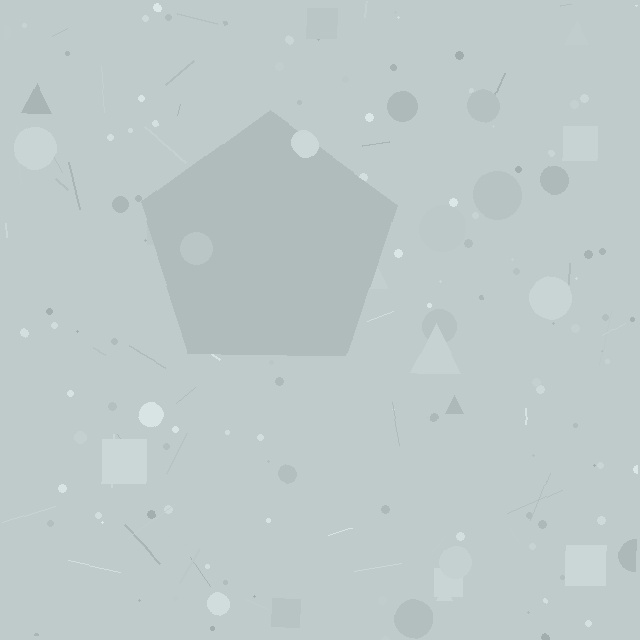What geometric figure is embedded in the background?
A pentagon is embedded in the background.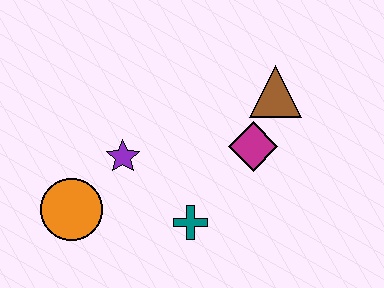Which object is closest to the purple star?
The orange circle is closest to the purple star.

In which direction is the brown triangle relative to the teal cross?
The brown triangle is above the teal cross.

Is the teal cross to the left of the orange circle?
No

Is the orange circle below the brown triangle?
Yes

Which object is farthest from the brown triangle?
The orange circle is farthest from the brown triangle.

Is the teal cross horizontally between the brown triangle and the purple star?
Yes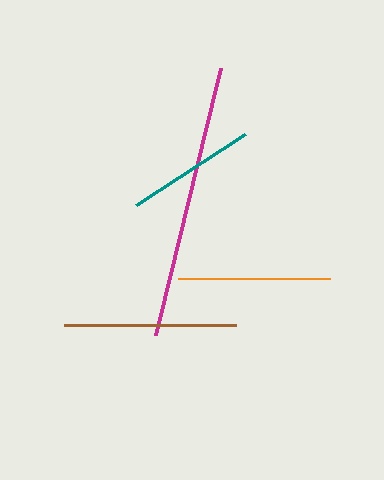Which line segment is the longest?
The magenta line is the longest at approximately 275 pixels.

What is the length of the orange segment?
The orange segment is approximately 152 pixels long.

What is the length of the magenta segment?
The magenta segment is approximately 275 pixels long.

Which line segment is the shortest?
The teal line is the shortest at approximately 130 pixels.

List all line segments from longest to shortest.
From longest to shortest: magenta, brown, orange, teal.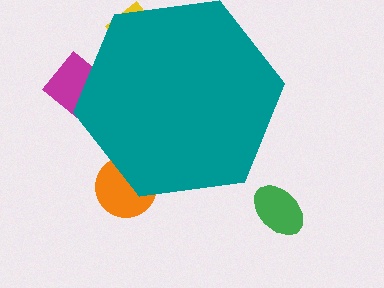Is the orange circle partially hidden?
Yes, the orange circle is partially hidden behind the teal hexagon.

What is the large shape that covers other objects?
A teal hexagon.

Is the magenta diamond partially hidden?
Yes, the magenta diamond is partially hidden behind the teal hexagon.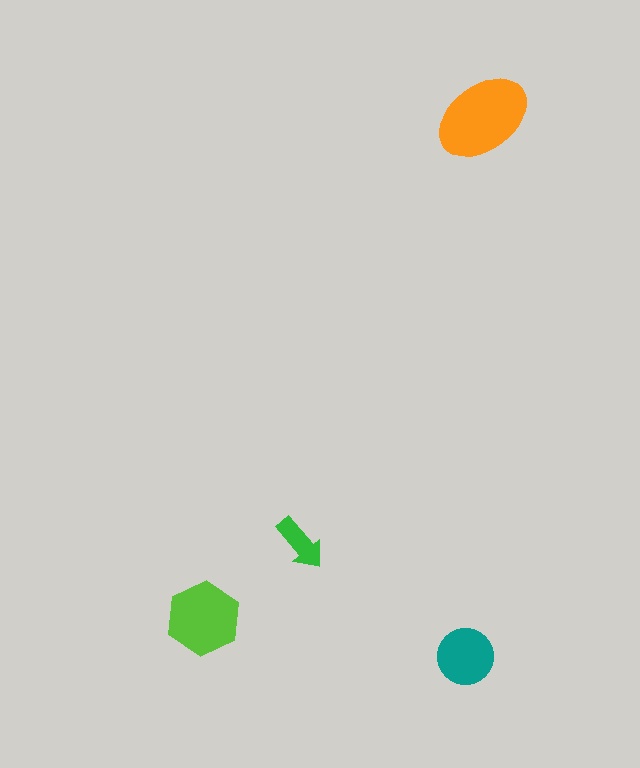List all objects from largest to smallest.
The orange ellipse, the lime hexagon, the teal circle, the green arrow.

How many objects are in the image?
There are 4 objects in the image.